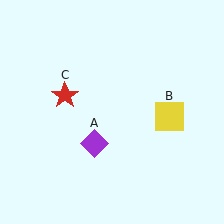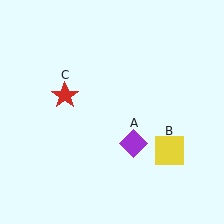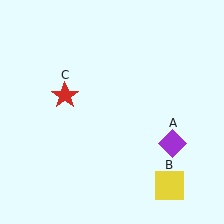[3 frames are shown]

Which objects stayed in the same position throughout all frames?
Red star (object C) remained stationary.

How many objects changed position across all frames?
2 objects changed position: purple diamond (object A), yellow square (object B).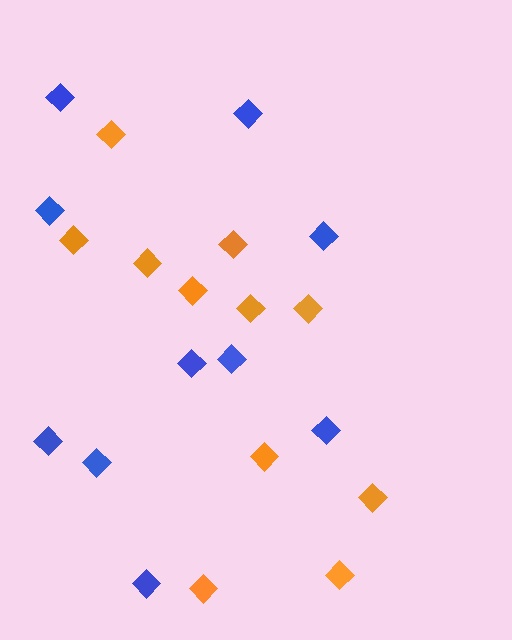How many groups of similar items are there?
There are 2 groups: one group of blue diamonds (10) and one group of orange diamonds (11).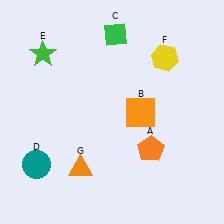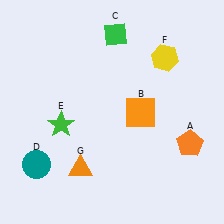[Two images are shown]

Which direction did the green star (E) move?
The green star (E) moved down.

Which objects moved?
The objects that moved are: the orange pentagon (A), the green star (E).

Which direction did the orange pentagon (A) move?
The orange pentagon (A) moved right.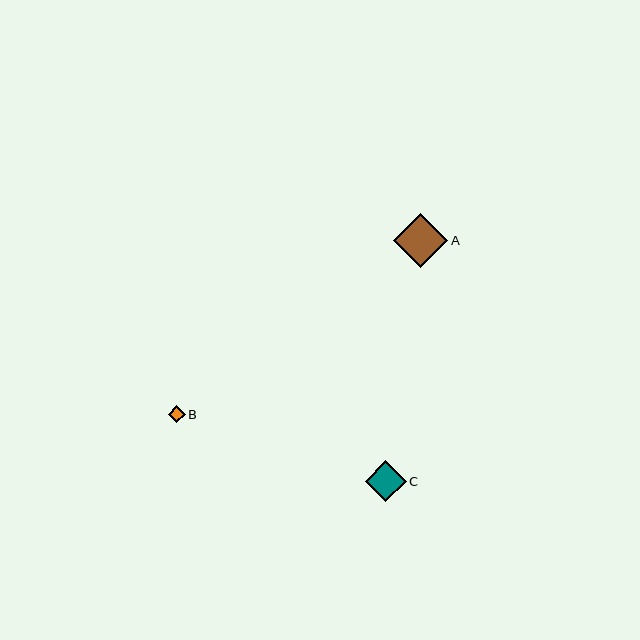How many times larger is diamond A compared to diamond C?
Diamond A is approximately 1.3 times the size of diamond C.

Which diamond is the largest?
Diamond A is the largest with a size of approximately 54 pixels.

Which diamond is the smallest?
Diamond B is the smallest with a size of approximately 17 pixels.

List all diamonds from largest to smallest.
From largest to smallest: A, C, B.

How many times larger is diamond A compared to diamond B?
Diamond A is approximately 3.2 times the size of diamond B.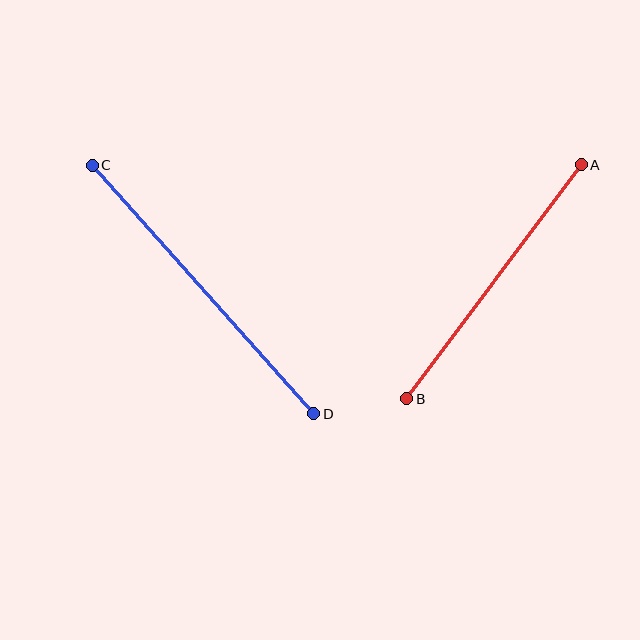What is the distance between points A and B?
The distance is approximately 292 pixels.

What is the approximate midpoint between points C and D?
The midpoint is at approximately (203, 289) pixels.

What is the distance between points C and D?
The distance is approximately 333 pixels.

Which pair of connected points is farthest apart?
Points C and D are farthest apart.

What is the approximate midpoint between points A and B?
The midpoint is at approximately (494, 282) pixels.